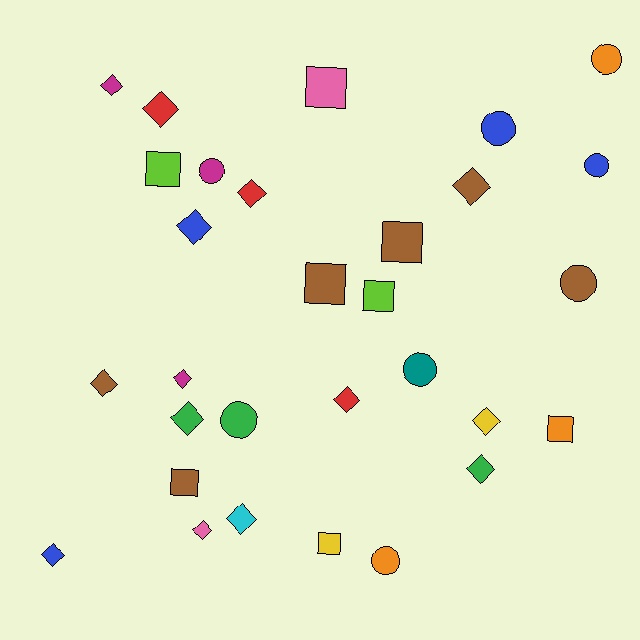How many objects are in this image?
There are 30 objects.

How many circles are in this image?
There are 8 circles.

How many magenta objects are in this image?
There are 3 magenta objects.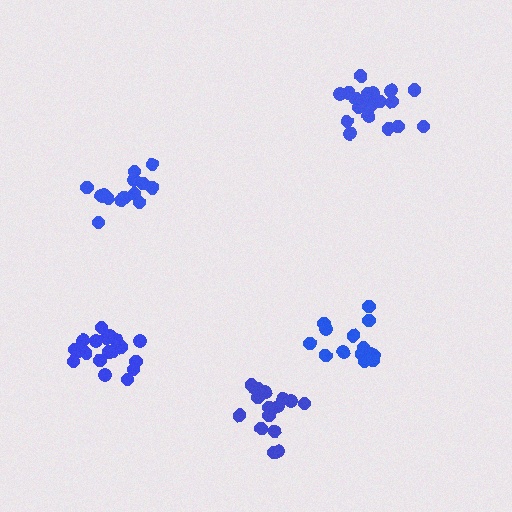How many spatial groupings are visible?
There are 5 spatial groupings.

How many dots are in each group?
Group 1: 19 dots, Group 2: 16 dots, Group 3: 14 dots, Group 4: 20 dots, Group 5: 16 dots (85 total).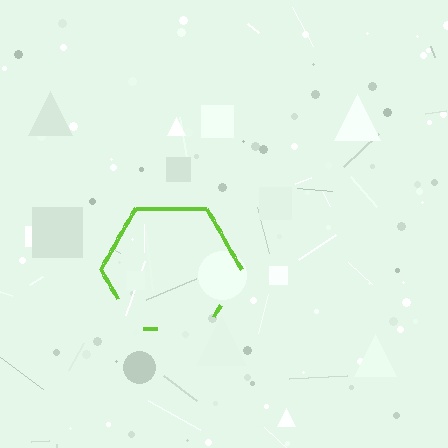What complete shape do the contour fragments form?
The contour fragments form a hexagon.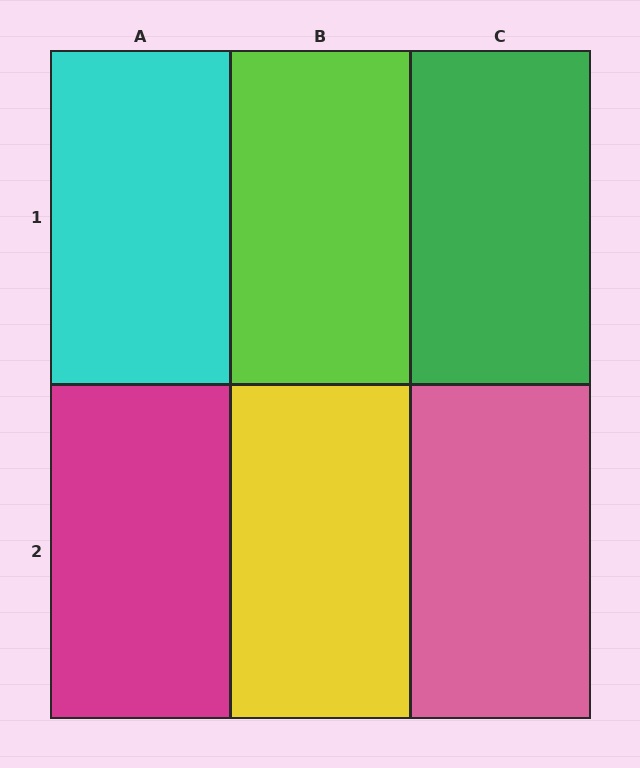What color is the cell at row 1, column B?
Lime.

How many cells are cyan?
1 cell is cyan.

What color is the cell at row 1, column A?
Cyan.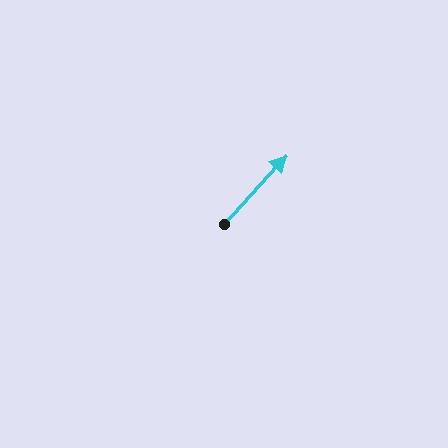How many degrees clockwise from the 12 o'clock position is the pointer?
Approximately 42 degrees.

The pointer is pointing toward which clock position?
Roughly 1 o'clock.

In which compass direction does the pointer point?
Northeast.